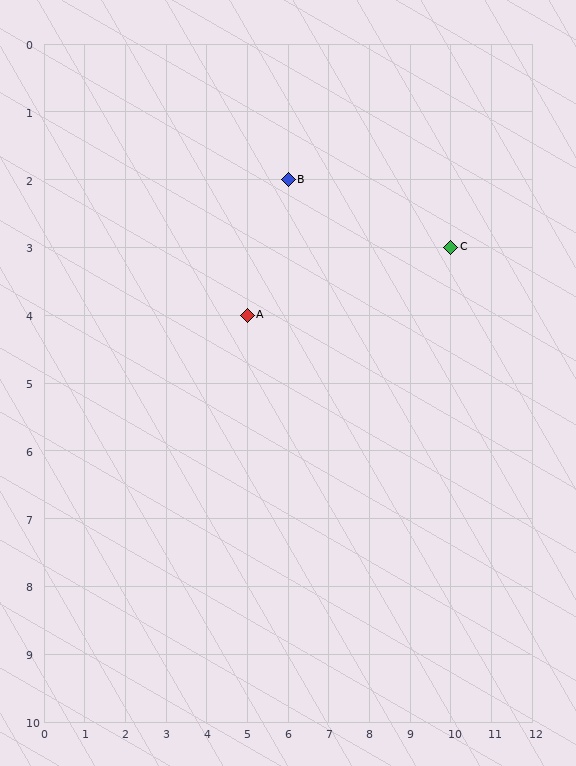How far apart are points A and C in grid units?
Points A and C are 5 columns and 1 row apart (about 5.1 grid units diagonally).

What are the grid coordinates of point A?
Point A is at grid coordinates (5, 4).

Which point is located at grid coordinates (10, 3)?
Point C is at (10, 3).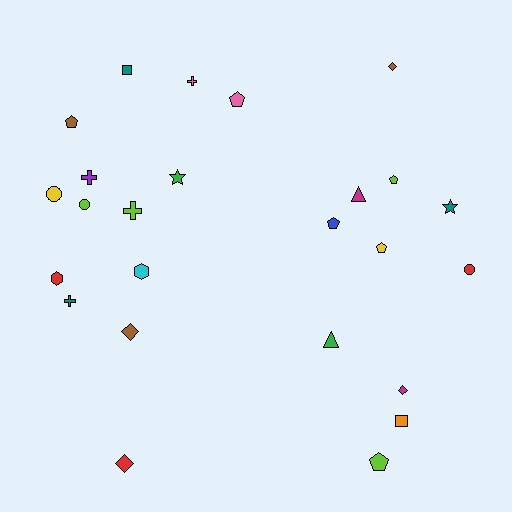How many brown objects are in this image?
There are 3 brown objects.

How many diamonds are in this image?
There are 4 diamonds.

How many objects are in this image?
There are 25 objects.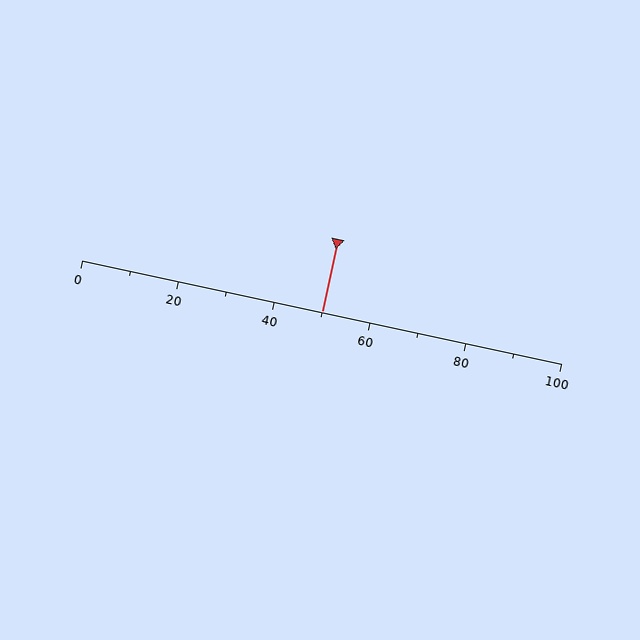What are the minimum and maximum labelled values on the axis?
The axis runs from 0 to 100.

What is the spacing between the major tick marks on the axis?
The major ticks are spaced 20 apart.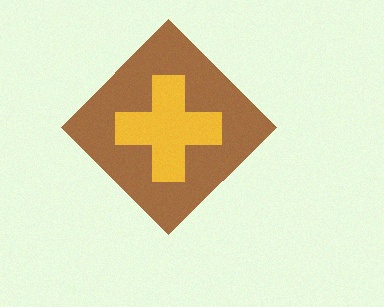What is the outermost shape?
The brown diamond.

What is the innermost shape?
The yellow cross.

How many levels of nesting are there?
2.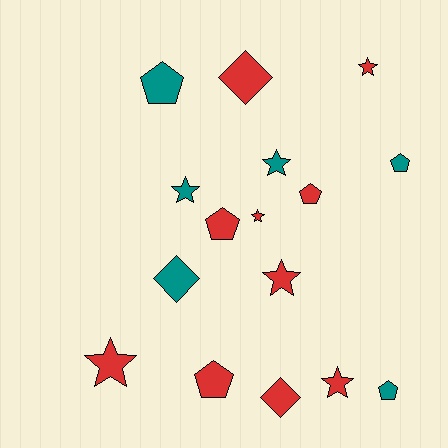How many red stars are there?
There are 5 red stars.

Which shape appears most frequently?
Star, with 7 objects.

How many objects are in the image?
There are 16 objects.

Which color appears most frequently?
Red, with 10 objects.